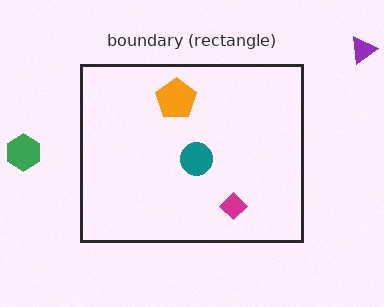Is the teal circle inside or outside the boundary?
Inside.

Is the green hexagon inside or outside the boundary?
Outside.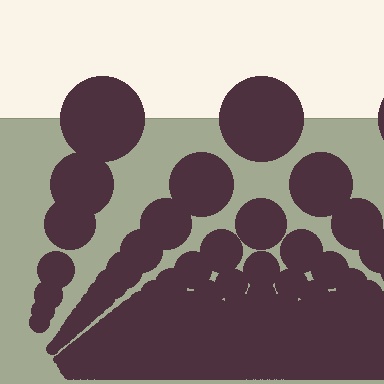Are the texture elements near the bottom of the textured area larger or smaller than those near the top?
Smaller. The gradient is inverted — elements near the bottom are smaller and denser.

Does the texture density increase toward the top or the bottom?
Density increases toward the bottom.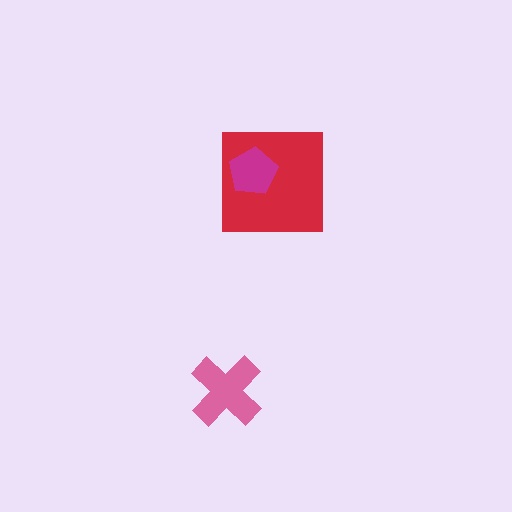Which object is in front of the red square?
The magenta pentagon is in front of the red square.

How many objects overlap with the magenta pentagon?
1 object overlaps with the magenta pentagon.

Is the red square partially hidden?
Yes, it is partially covered by another shape.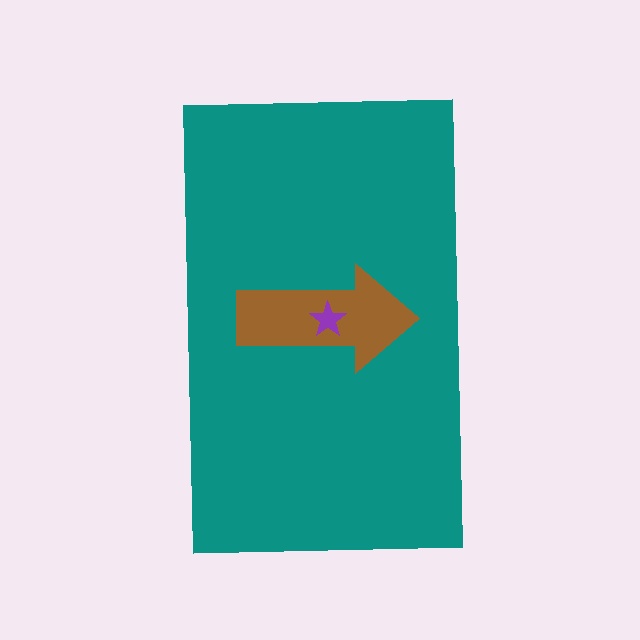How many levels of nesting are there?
3.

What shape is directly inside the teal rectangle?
The brown arrow.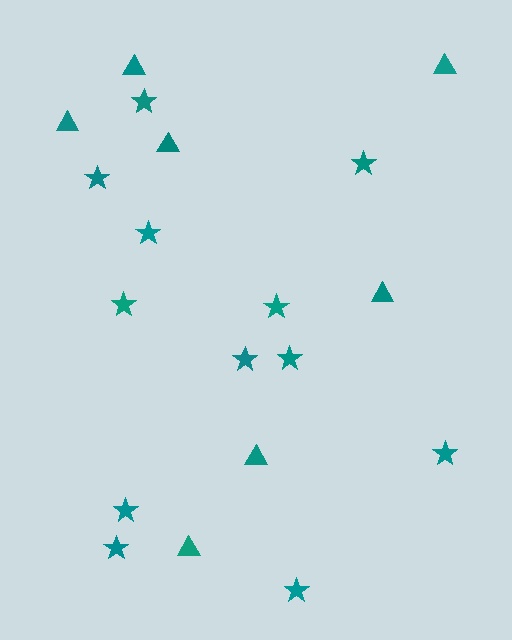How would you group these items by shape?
There are 2 groups: one group of stars (12) and one group of triangles (7).